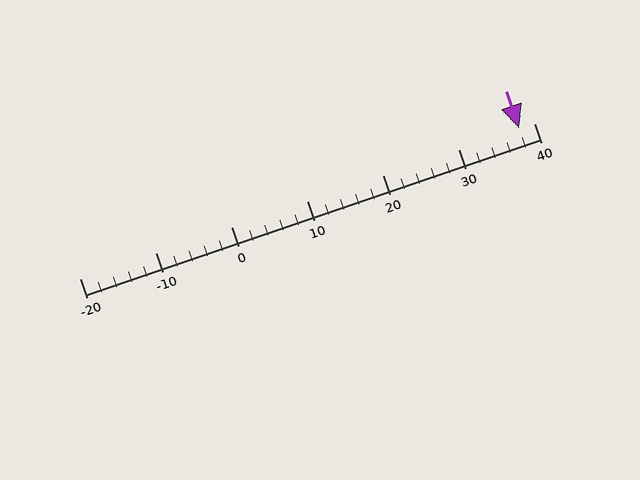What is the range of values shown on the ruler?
The ruler shows values from -20 to 40.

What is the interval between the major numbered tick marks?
The major tick marks are spaced 10 units apart.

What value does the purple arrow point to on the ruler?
The purple arrow points to approximately 38.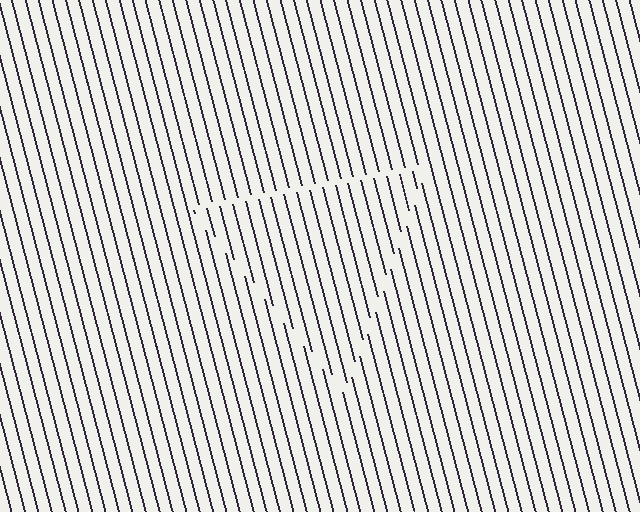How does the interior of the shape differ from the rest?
The interior of the shape contains the same grating, shifted by half a period — the contour is defined by the phase discontinuity where line-ends from the inner and outer gratings abut.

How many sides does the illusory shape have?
3 sides — the line-ends trace a triangle.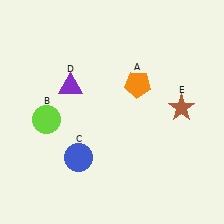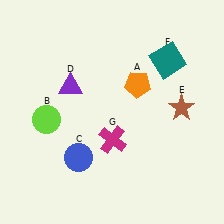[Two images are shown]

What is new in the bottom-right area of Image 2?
A magenta cross (G) was added in the bottom-right area of Image 2.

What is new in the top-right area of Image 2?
A teal square (F) was added in the top-right area of Image 2.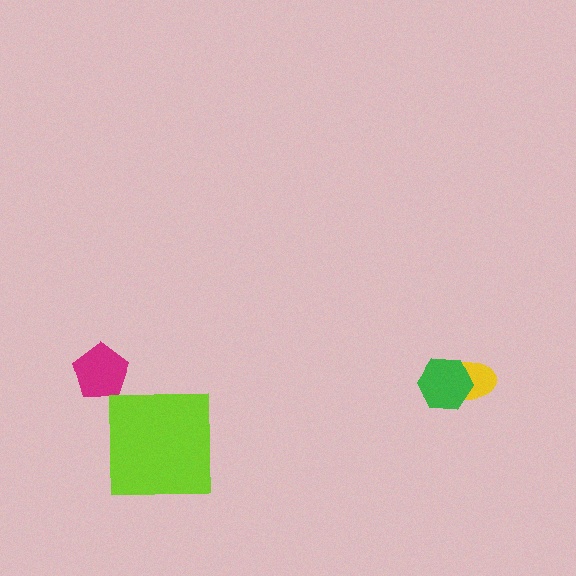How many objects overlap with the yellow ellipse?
1 object overlaps with the yellow ellipse.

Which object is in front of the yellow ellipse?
The green hexagon is in front of the yellow ellipse.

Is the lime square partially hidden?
No, no other shape covers it.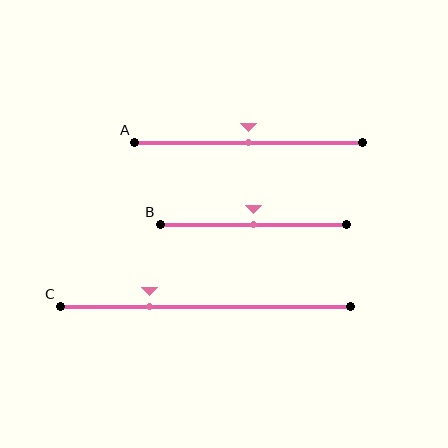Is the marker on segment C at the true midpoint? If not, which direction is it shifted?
No, the marker on segment C is shifted to the left by about 19% of the segment length.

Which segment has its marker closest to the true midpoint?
Segment A has its marker closest to the true midpoint.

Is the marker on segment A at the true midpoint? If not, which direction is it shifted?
Yes, the marker on segment A is at the true midpoint.